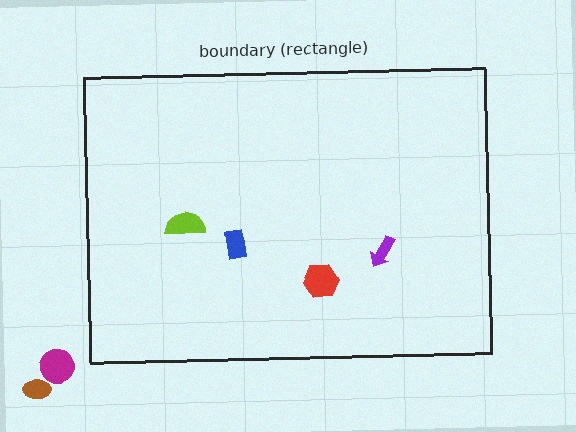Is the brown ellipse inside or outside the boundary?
Outside.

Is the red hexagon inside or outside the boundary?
Inside.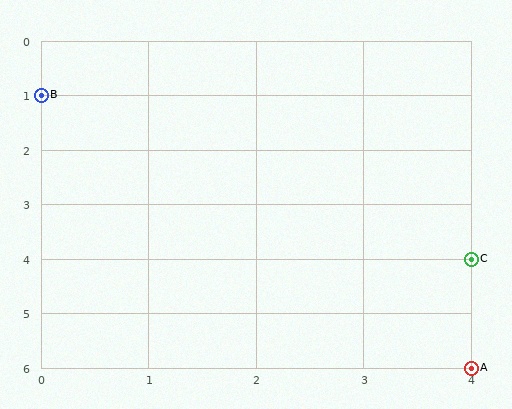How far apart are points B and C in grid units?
Points B and C are 4 columns and 3 rows apart (about 5.0 grid units diagonally).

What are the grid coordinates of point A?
Point A is at grid coordinates (4, 6).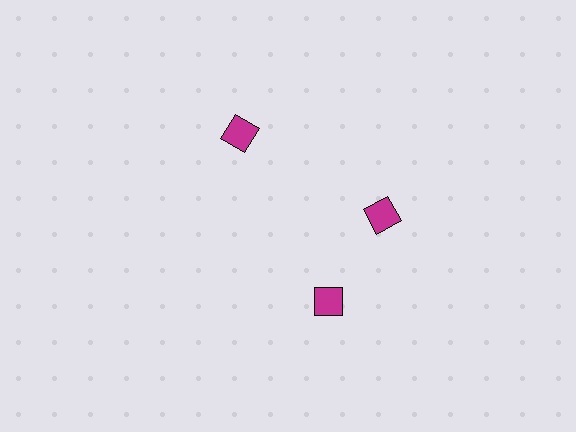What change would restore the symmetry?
The symmetry would be restored by rotating it back into even spacing with its neighbors so that all 3 diamonds sit at equal angles and equal distance from the center.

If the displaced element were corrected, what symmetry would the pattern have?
It would have 3-fold rotational symmetry — the pattern would map onto itself every 120 degrees.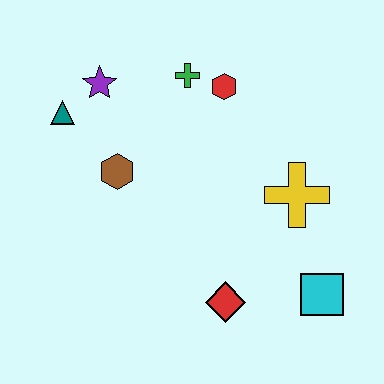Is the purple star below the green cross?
Yes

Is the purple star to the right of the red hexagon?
No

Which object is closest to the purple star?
The teal triangle is closest to the purple star.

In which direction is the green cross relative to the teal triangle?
The green cross is to the right of the teal triangle.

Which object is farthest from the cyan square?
The teal triangle is farthest from the cyan square.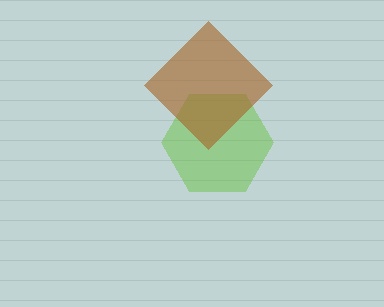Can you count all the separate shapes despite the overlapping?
Yes, there are 2 separate shapes.